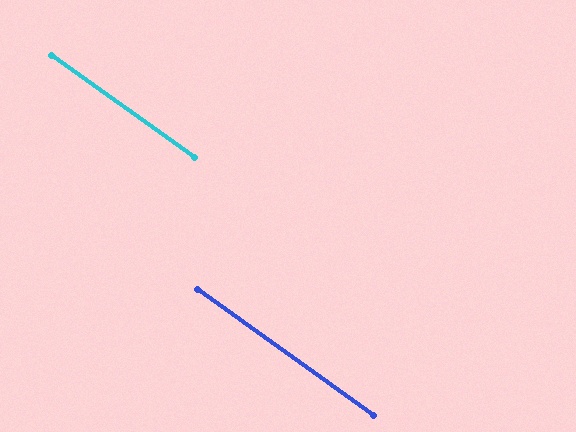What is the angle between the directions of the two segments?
Approximately 0 degrees.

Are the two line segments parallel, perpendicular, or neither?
Parallel — their directions differ by only 0.1°.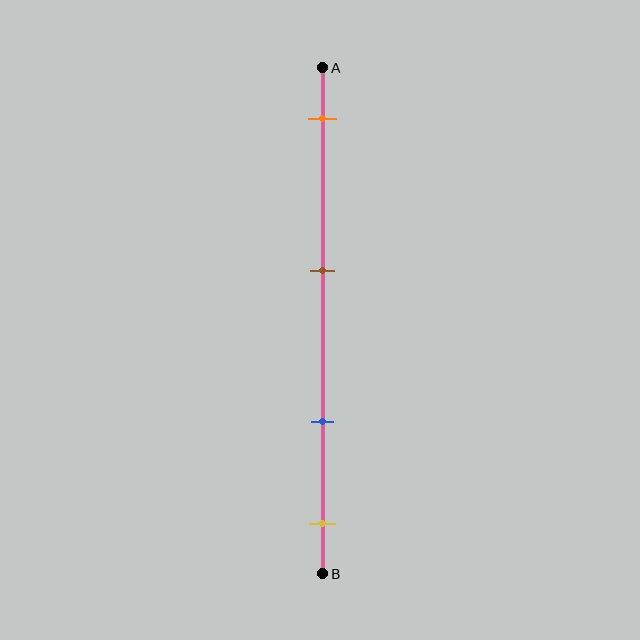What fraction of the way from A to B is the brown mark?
The brown mark is approximately 40% (0.4) of the way from A to B.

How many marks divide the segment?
There are 4 marks dividing the segment.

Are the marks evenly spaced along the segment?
No, the marks are not evenly spaced.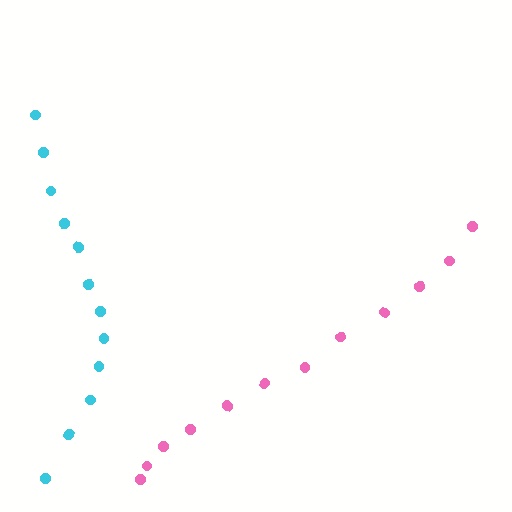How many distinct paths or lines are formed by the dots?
There are 2 distinct paths.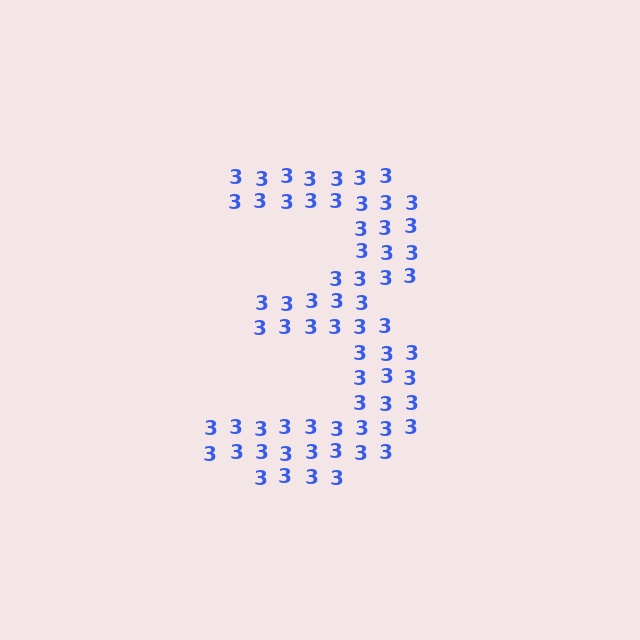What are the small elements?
The small elements are digit 3's.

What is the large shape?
The large shape is the digit 3.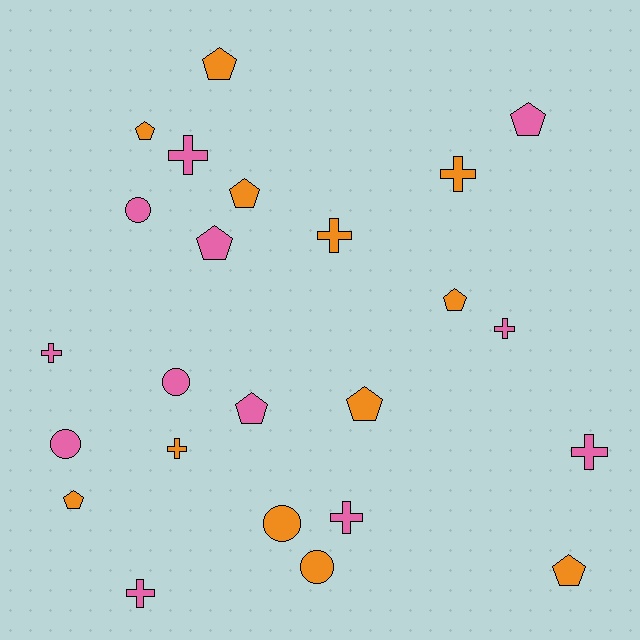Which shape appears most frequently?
Pentagon, with 10 objects.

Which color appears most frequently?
Pink, with 12 objects.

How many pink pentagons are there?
There are 3 pink pentagons.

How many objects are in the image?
There are 24 objects.